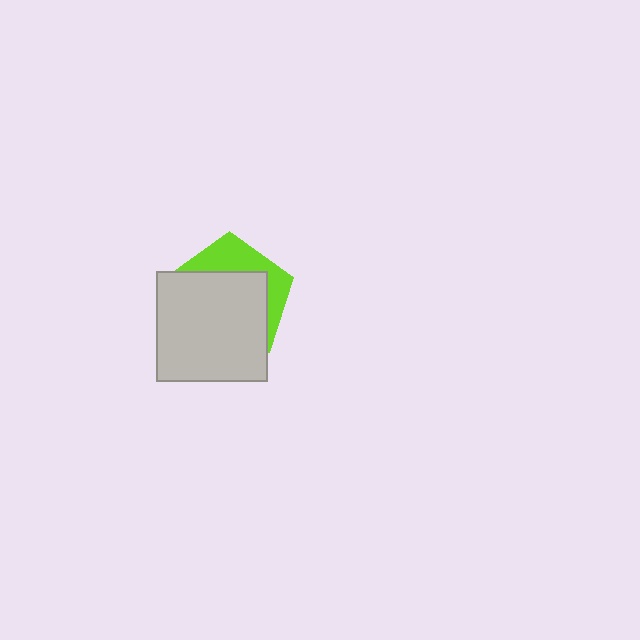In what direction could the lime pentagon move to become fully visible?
The lime pentagon could move up. That would shift it out from behind the light gray square entirely.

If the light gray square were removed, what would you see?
You would see the complete lime pentagon.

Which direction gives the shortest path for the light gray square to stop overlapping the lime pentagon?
Moving down gives the shortest separation.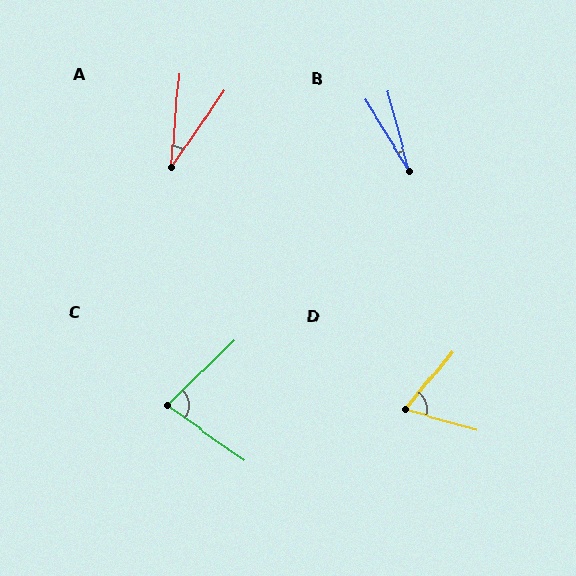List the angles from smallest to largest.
B (17°), A (30°), D (67°), C (80°).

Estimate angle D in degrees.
Approximately 67 degrees.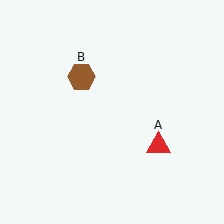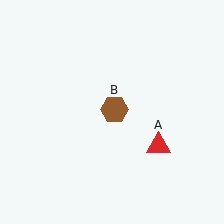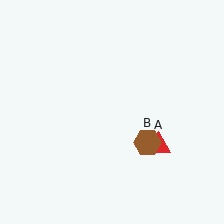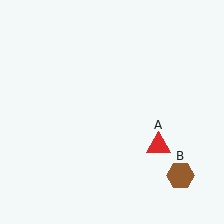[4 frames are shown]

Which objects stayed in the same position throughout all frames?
Red triangle (object A) remained stationary.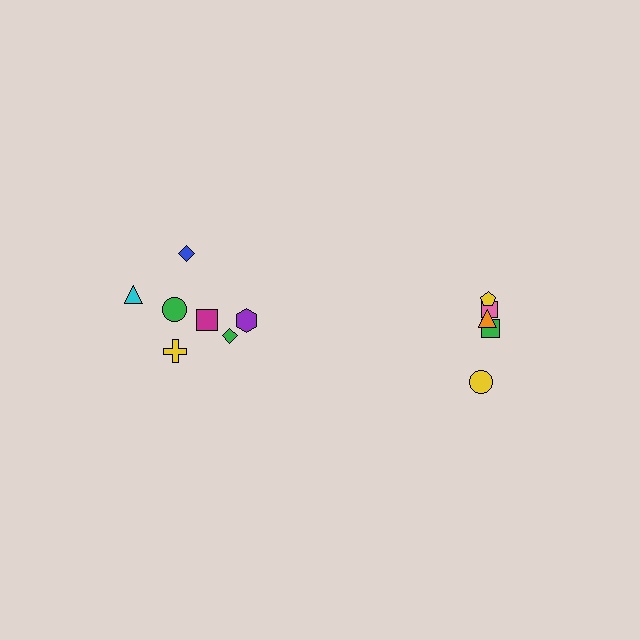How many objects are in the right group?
There are 5 objects.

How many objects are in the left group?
There are 7 objects.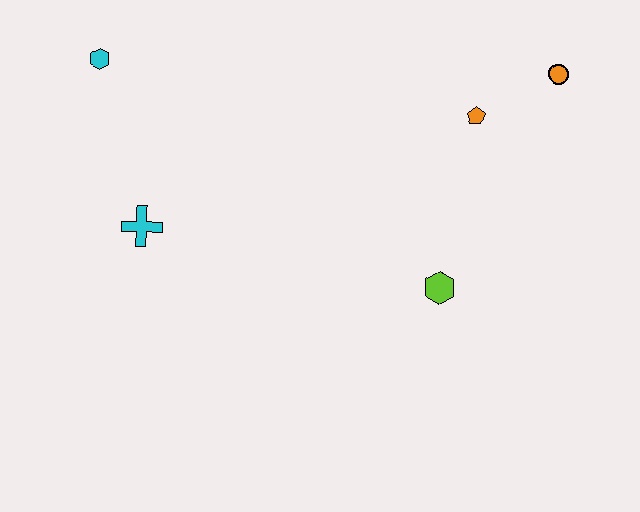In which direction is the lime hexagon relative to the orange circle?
The lime hexagon is below the orange circle.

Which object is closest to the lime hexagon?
The orange pentagon is closest to the lime hexagon.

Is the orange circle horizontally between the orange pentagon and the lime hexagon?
No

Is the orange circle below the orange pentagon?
No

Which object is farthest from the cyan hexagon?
The orange circle is farthest from the cyan hexagon.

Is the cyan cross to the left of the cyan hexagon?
No